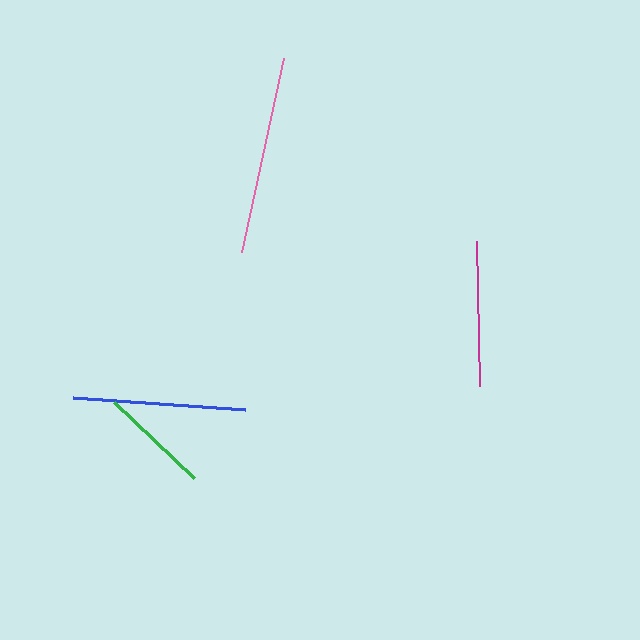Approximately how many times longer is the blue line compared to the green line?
The blue line is approximately 1.6 times the length of the green line.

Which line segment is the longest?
The pink line is the longest at approximately 199 pixels.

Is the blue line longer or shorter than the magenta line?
The blue line is longer than the magenta line.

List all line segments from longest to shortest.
From longest to shortest: pink, blue, magenta, green.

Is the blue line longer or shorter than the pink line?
The pink line is longer than the blue line.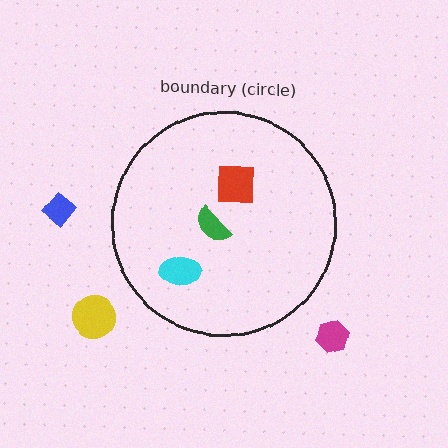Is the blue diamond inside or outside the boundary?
Outside.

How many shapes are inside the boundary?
3 inside, 3 outside.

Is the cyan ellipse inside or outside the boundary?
Inside.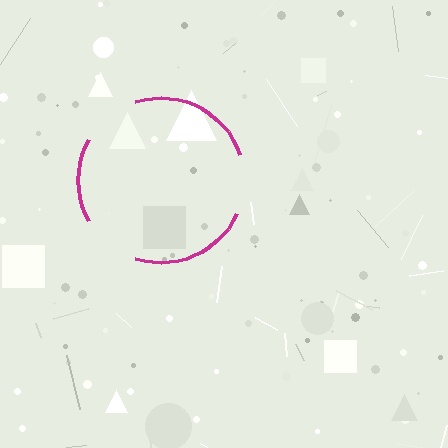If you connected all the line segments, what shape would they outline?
They would outline a circle.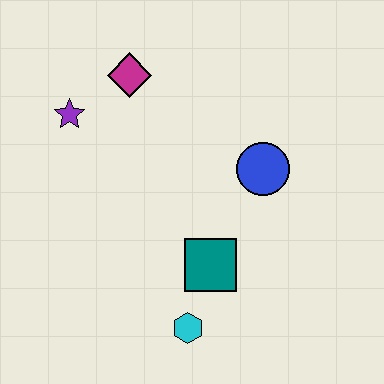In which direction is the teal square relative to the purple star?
The teal square is below the purple star.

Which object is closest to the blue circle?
The teal square is closest to the blue circle.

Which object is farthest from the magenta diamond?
The cyan hexagon is farthest from the magenta diamond.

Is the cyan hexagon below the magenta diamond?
Yes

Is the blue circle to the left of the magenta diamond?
No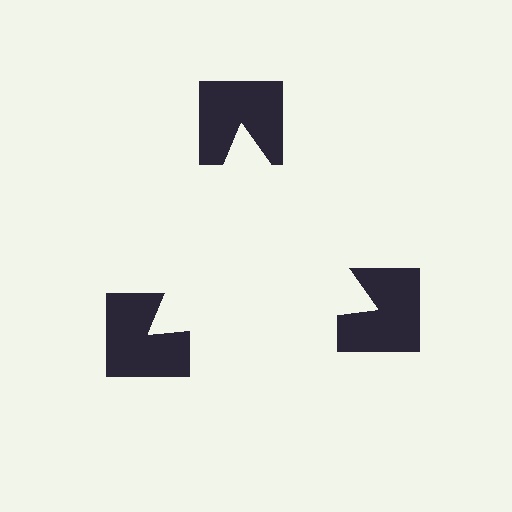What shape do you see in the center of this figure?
An illusory triangle — its edges are inferred from the aligned wedge cuts in the notched squares, not physically drawn.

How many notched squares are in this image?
There are 3 — one at each vertex of the illusory triangle.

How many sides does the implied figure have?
3 sides.